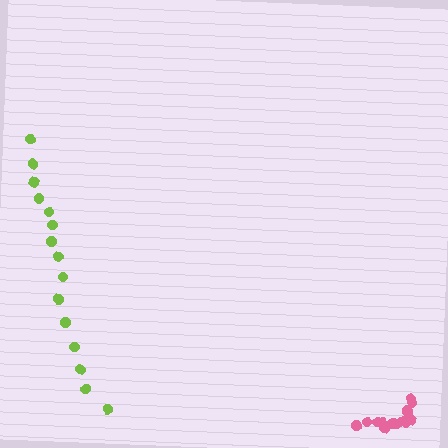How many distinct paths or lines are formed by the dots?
There are 2 distinct paths.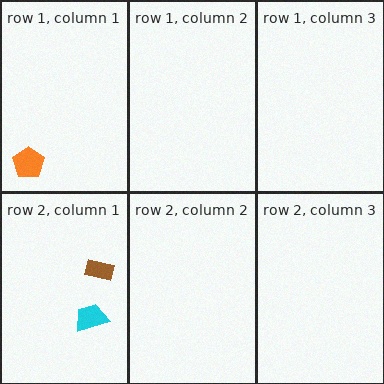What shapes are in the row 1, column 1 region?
The orange pentagon.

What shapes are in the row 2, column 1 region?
The brown rectangle, the cyan trapezoid.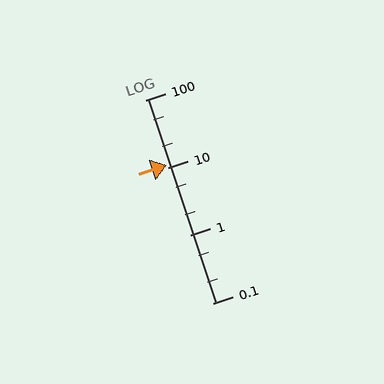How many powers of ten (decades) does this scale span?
The scale spans 3 decades, from 0.1 to 100.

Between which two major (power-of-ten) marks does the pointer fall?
The pointer is between 10 and 100.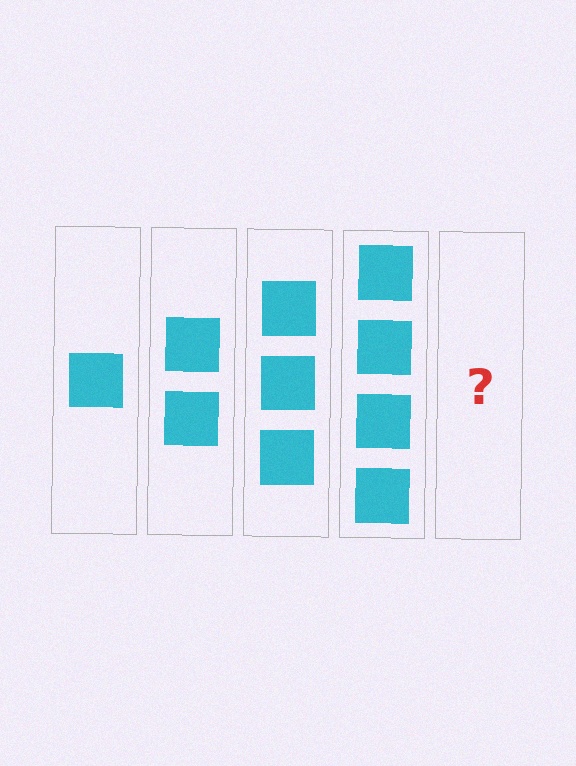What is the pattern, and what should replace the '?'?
The pattern is that each step adds one more square. The '?' should be 5 squares.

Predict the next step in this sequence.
The next step is 5 squares.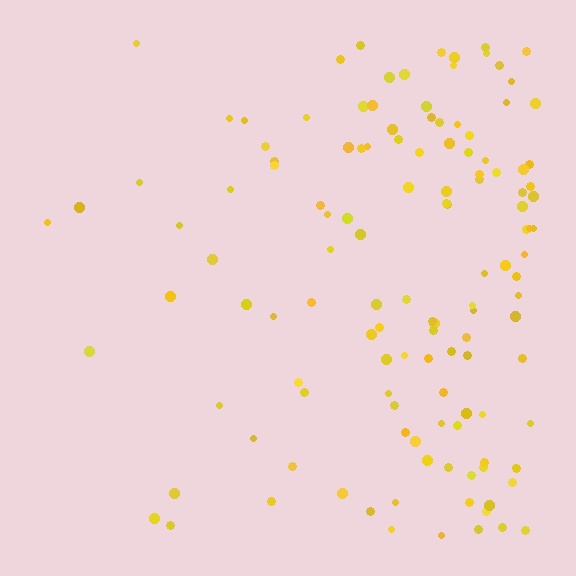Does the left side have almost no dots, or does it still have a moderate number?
Still a moderate number, just noticeably fewer than the right.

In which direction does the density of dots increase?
From left to right, with the right side densest.